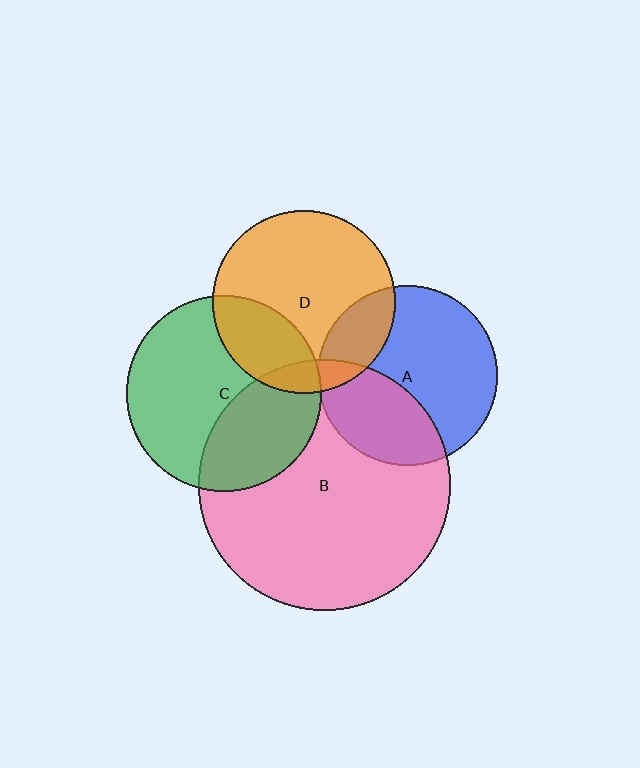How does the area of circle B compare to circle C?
Approximately 1.7 times.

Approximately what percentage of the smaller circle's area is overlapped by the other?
Approximately 10%.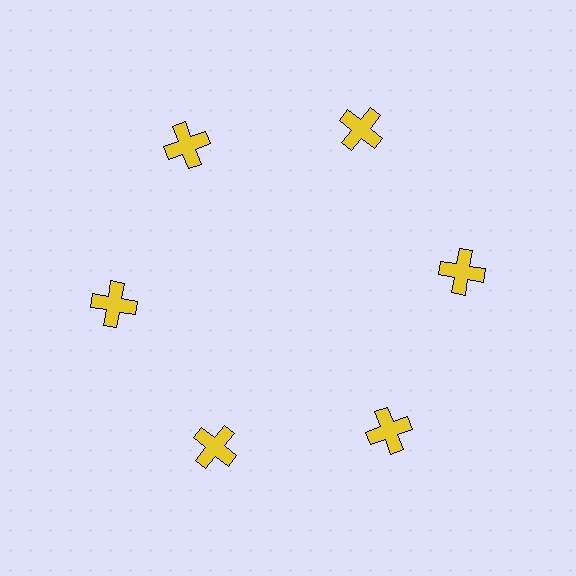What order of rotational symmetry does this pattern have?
This pattern has 6-fold rotational symmetry.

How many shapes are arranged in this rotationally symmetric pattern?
There are 6 shapes, arranged in 6 groups of 1.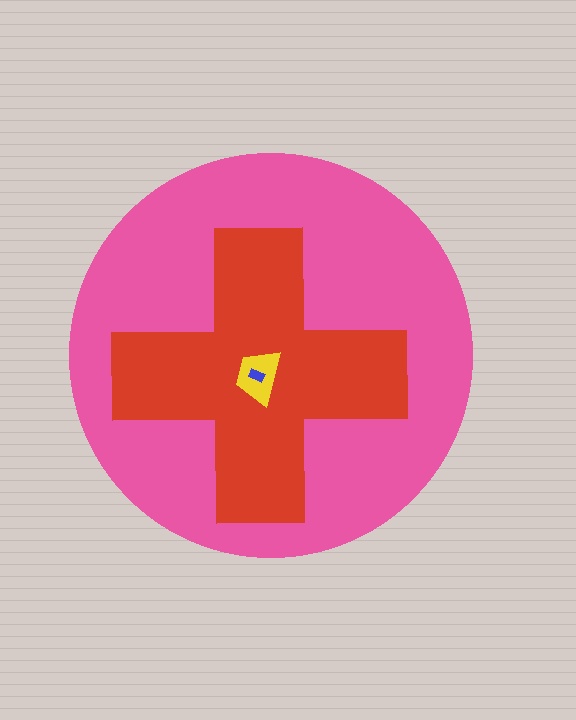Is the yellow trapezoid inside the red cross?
Yes.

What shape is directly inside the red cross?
The yellow trapezoid.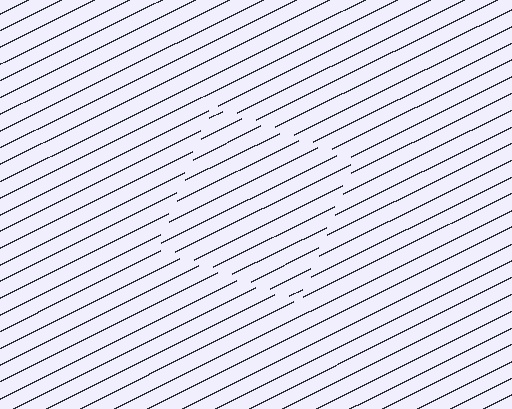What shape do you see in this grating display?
An illusory square. The interior of the shape contains the same grating, shifted by half a period — the contour is defined by the phase discontinuity where line-ends from the inner and outer gratings abut.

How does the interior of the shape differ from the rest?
The interior of the shape contains the same grating, shifted by half a period — the contour is defined by the phase discontinuity where line-ends from the inner and outer gratings abut.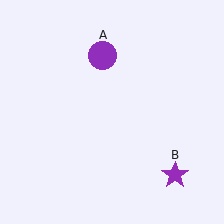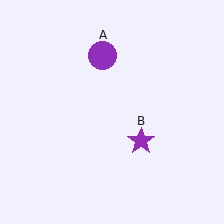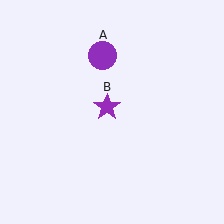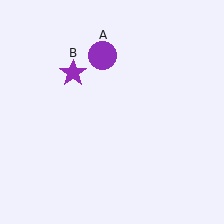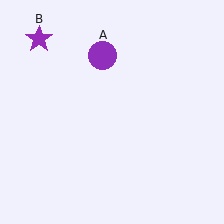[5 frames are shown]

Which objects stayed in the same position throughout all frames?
Purple circle (object A) remained stationary.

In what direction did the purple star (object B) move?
The purple star (object B) moved up and to the left.